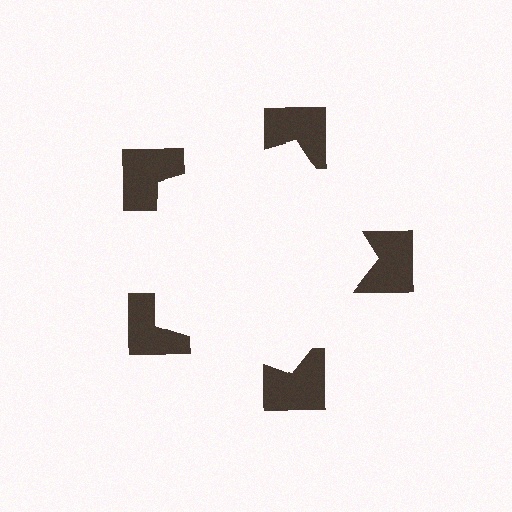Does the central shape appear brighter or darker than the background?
It typically appears slightly brighter than the background, even though no actual brightness change is drawn.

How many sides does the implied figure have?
5 sides.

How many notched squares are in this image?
There are 5 — one at each vertex of the illusory pentagon.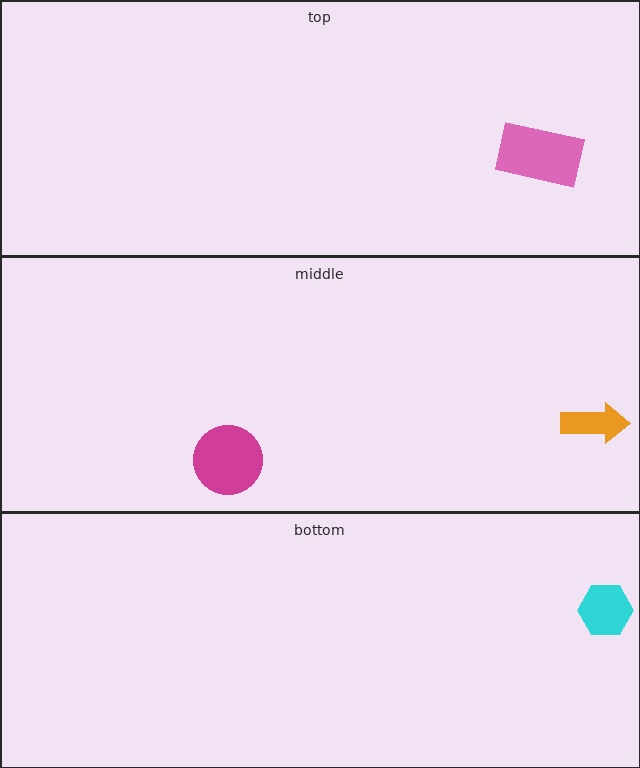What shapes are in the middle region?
The magenta circle, the orange arrow.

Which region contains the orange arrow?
The middle region.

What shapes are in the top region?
The pink rectangle.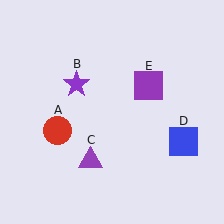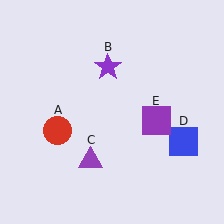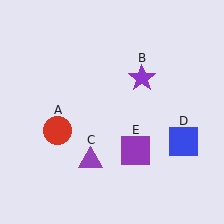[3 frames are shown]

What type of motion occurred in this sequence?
The purple star (object B), purple square (object E) rotated clockwise around the center of the scene.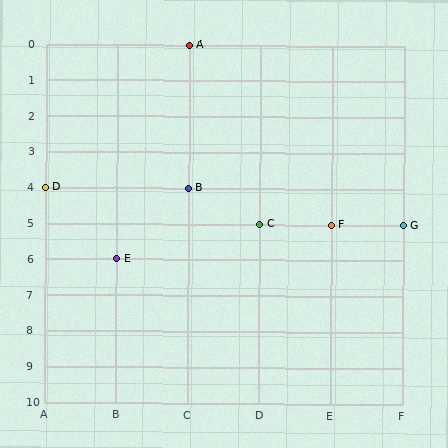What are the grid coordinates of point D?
Point D is at grid coordinates (A, 4).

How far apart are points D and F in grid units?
Points D and F are 4 columns and 1 row apart (about 4.1 grid units diagonally).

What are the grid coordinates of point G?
Point G is at grid coordinates (F, 5).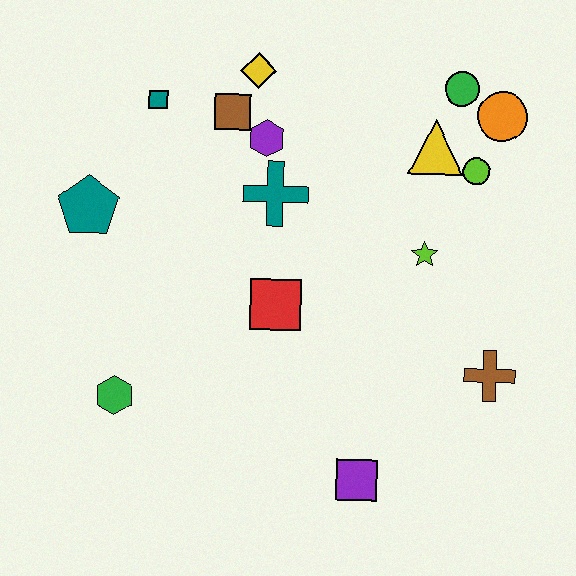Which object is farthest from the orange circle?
The green hexagon is farthest from the orange circle.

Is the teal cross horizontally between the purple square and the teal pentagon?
Yes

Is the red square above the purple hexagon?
No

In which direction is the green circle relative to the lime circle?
The green circle is above the lime circle.